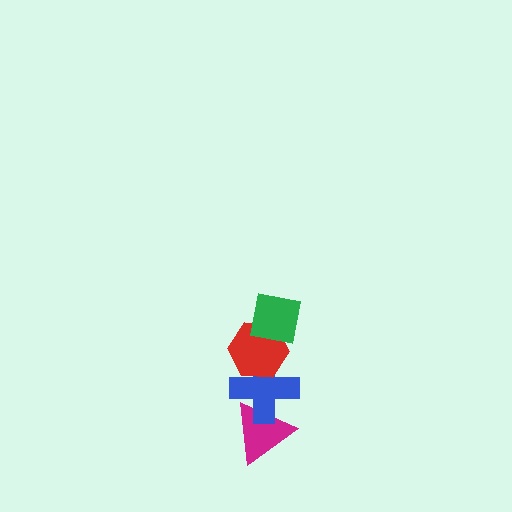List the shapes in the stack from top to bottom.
From top to bottom: the green square, the red hexagon, the blue cross, the magenta triangle.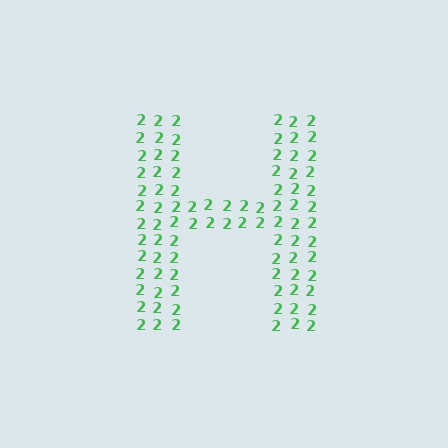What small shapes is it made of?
It is made of small digit 2's.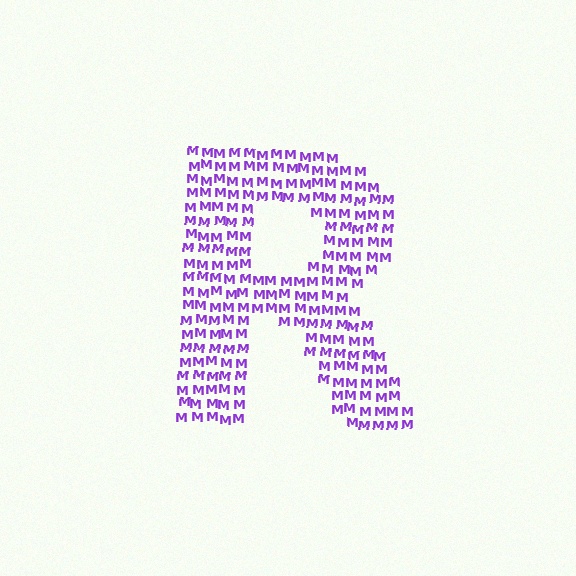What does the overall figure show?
The overall figure shows the letter R.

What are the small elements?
The small elements are letter M's.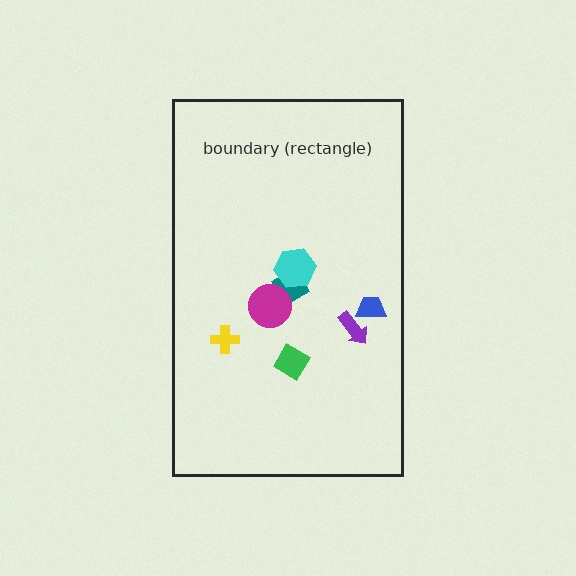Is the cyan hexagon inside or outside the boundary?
Inside.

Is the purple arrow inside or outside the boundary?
Inside.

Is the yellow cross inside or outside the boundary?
Inside.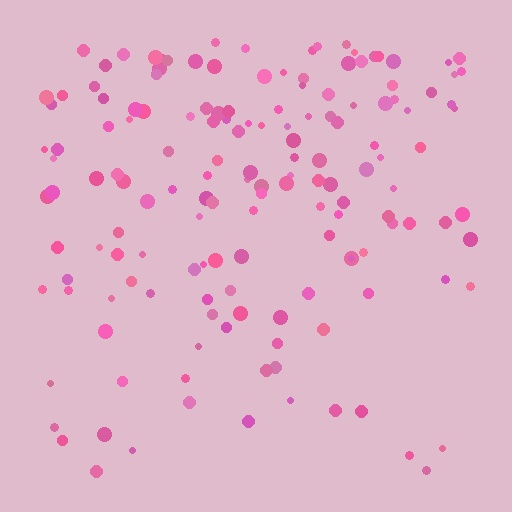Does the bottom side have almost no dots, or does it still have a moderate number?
Still a moderate number, just noticeably fewer than the top.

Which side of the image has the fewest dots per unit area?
The bottom.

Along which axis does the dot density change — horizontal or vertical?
Vertical.